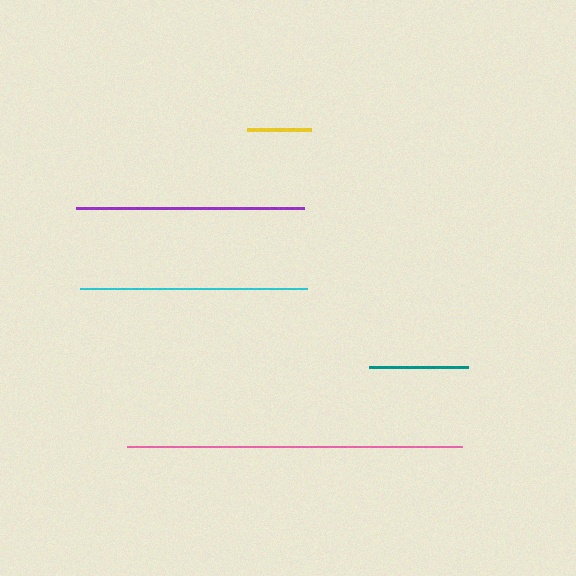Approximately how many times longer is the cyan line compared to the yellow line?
The cyan line is approximately 3.6 times the length of the yellow line.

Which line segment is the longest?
The pink line is the longest at approximately 335 pixels.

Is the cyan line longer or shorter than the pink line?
The pink line is longer than the cyan line.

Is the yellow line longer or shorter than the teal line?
The teal line is longer than the yellow line.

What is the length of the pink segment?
The pink segment is approximately 335 pixels long.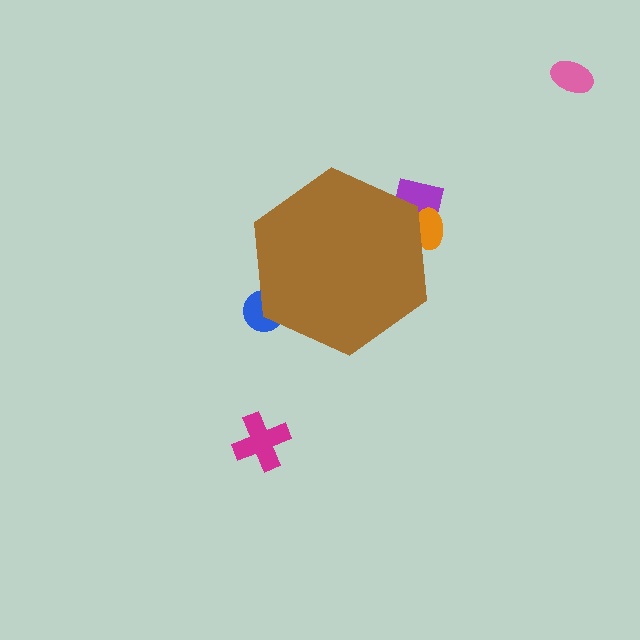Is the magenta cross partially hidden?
No, the magenta cross is fully visible.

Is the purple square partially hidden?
Yes, the purple square is partially hidden behind the brown hexagon.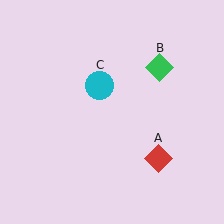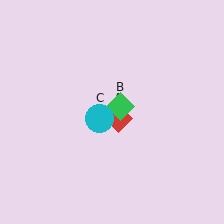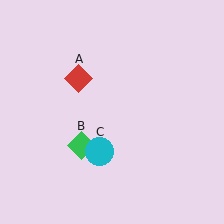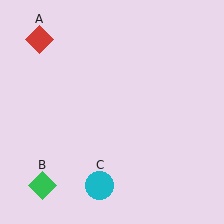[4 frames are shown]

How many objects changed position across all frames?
3 objects changed position: red diamond (object A), green diamond (object B), cyan circle (object C).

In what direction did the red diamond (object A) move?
The red diamond (object A) moved up and to the left.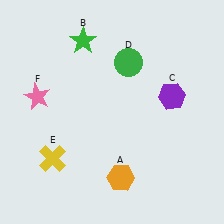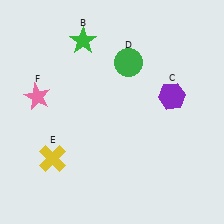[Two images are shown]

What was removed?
The orange hexagon (A) was removed in Image 2.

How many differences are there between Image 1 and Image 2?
There is 1 difference between the two images.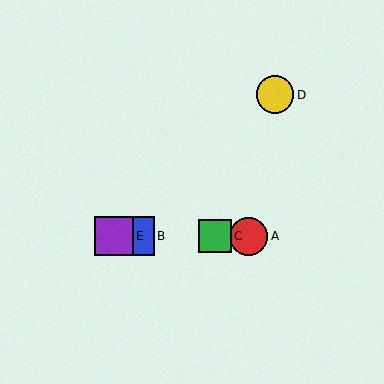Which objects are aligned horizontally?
Objects A, B, C, E are aligned horizontally.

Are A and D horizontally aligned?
No, A is at y≈236 and D is at y≈95.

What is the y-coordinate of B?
Object B is at y≈236.